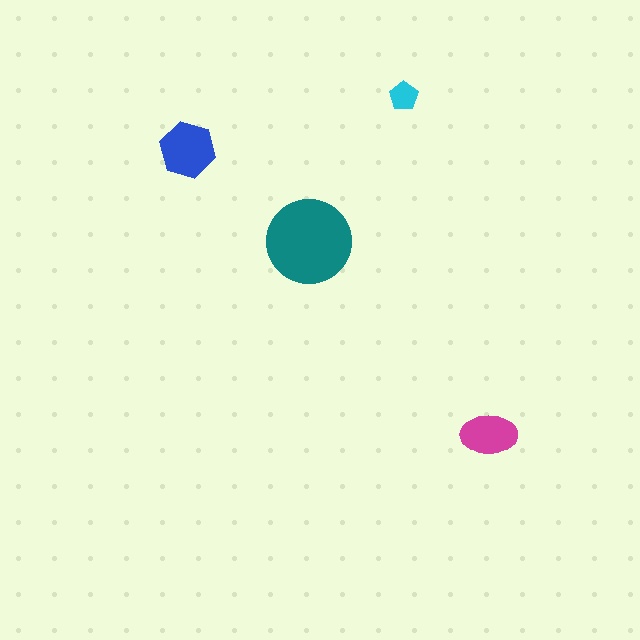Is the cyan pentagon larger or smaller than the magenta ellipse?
Smaller.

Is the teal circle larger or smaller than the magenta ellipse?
Larger.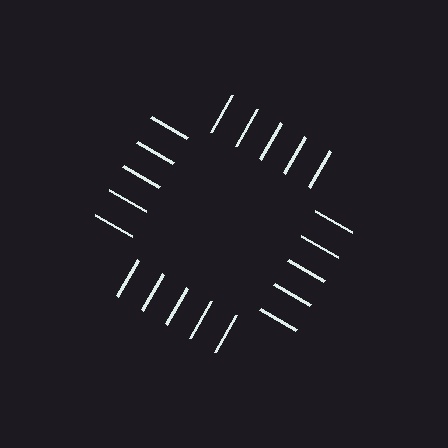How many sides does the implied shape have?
4 sides — the line-ends trace a square.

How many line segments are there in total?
20 — 5 along each of the 4 edges.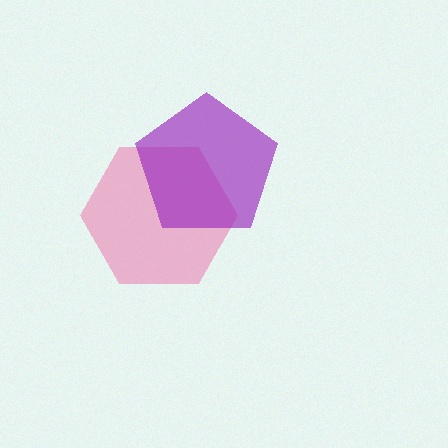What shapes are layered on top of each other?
The layered shapes are: a pink hexagon, a purple pentagon.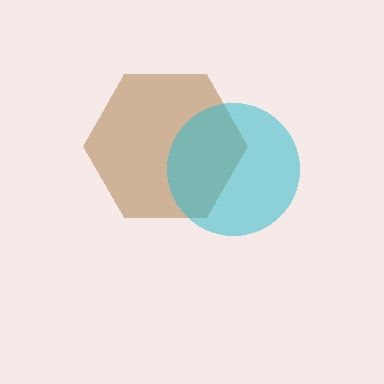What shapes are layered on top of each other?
The layered shapes are: a brown hexagon, a cyan circle.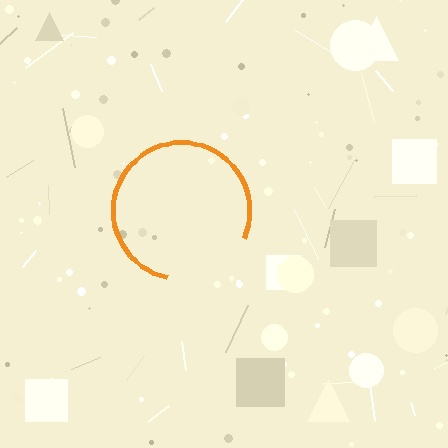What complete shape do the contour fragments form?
The contour fragments form a circle.